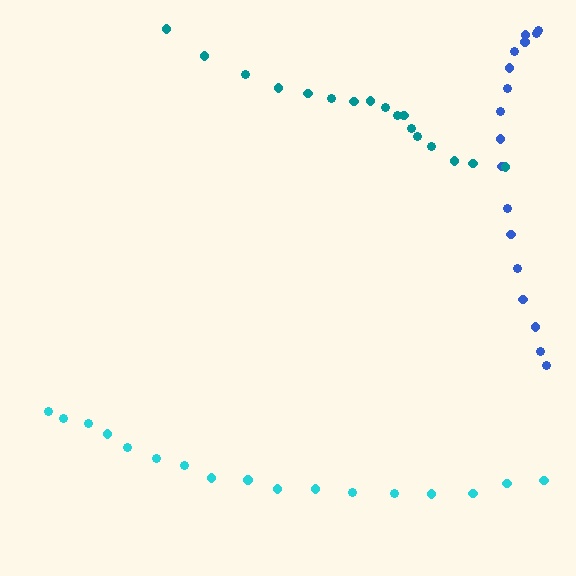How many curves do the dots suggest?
There are 3 distinct paths.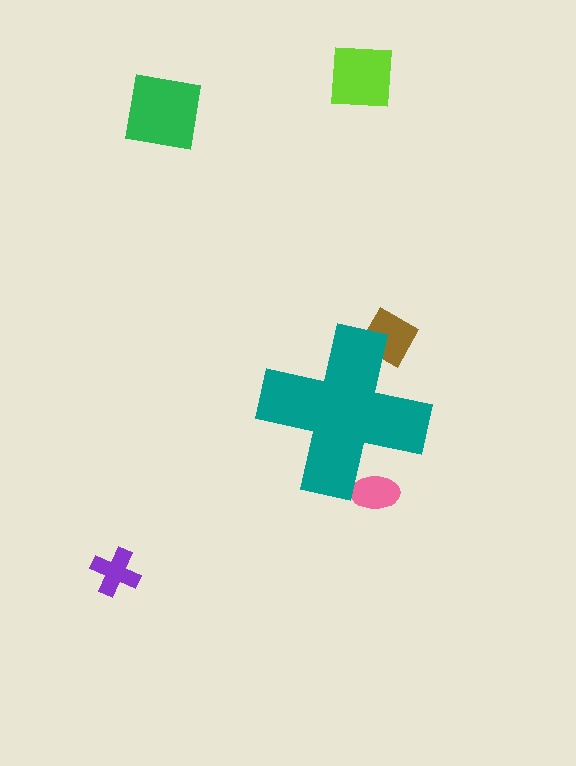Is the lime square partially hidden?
No, the lime square is fully visible.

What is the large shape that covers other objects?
A teal cross.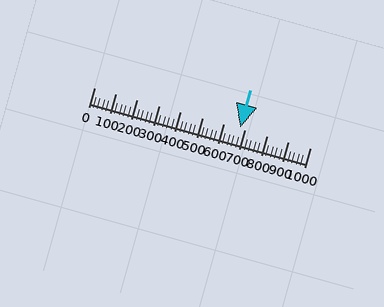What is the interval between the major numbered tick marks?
The major tick marks are spaced 100 units apart.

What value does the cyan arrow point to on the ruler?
The cyan arrow points to approximately 677.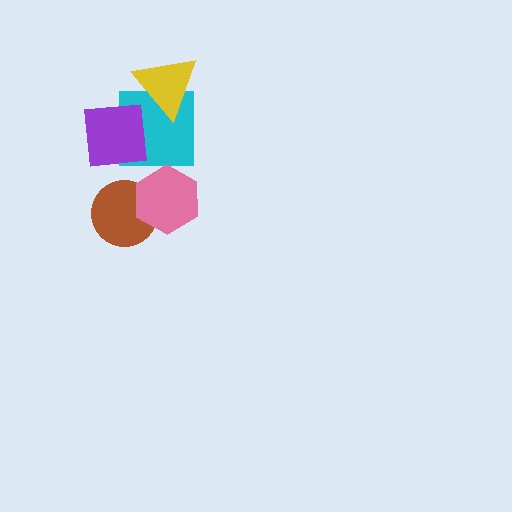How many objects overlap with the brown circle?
1 object overlaps with the brown circle.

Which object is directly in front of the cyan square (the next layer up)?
The yellow triangle is directly in front of the cyan square.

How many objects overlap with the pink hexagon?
1 object overlaps with the pink hexagon.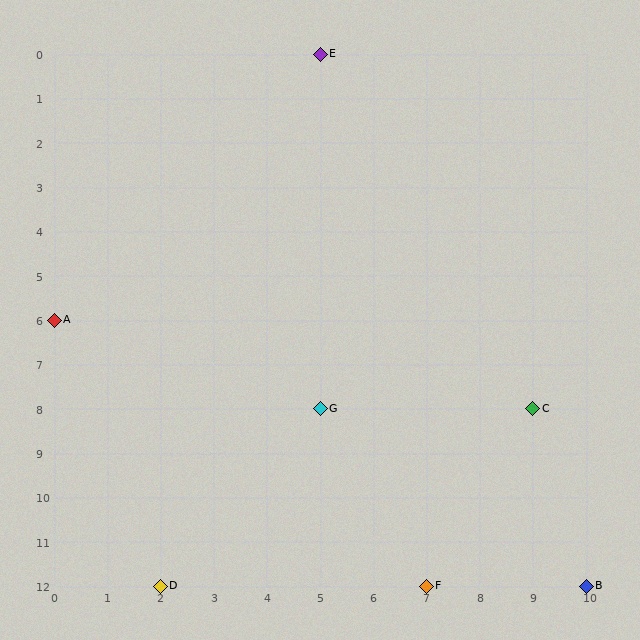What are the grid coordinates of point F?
Point F is at grid coordinates (7, 12).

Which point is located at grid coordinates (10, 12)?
Point B is at (10, 12).